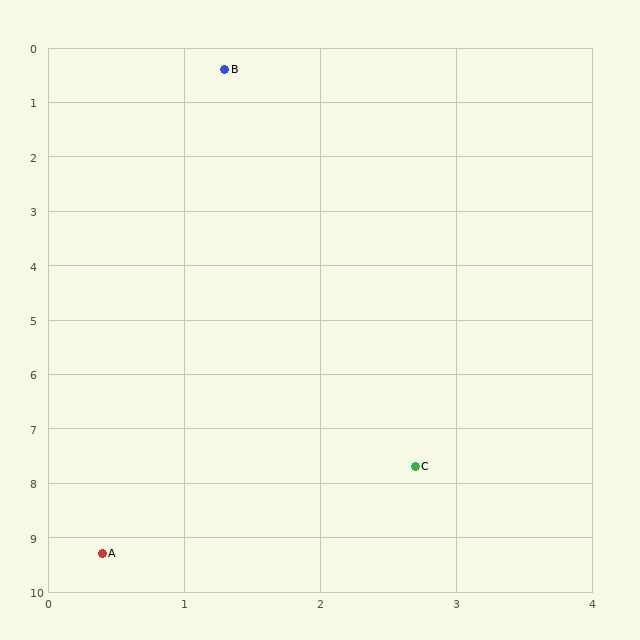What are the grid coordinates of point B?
Point B is at approximately (1.3, 0.4).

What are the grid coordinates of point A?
Point A is at approximately (0.4, 9.3).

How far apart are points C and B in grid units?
Points C and B are about 7.4 grid units apart.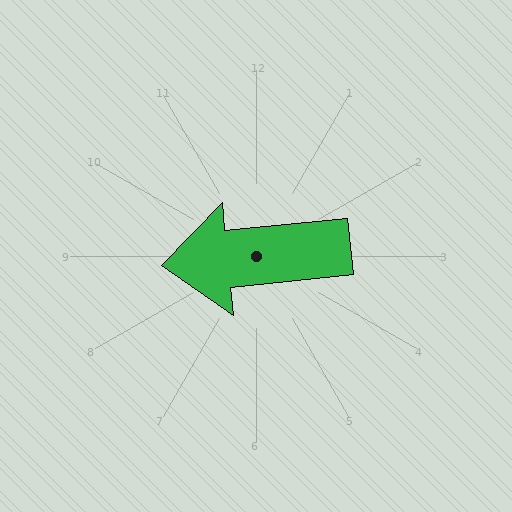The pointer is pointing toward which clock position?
Roughly 9 o'clock.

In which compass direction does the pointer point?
West.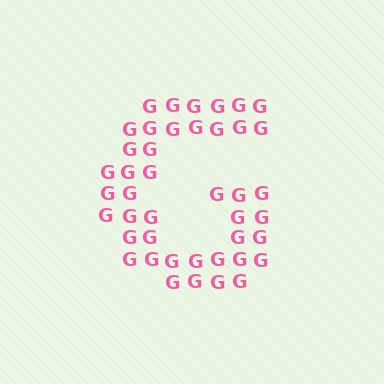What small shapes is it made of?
It is made of small letter G's.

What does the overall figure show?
The overall figure shows the letter G.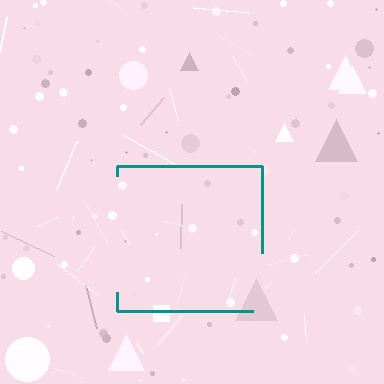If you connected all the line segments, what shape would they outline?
They would outline a square.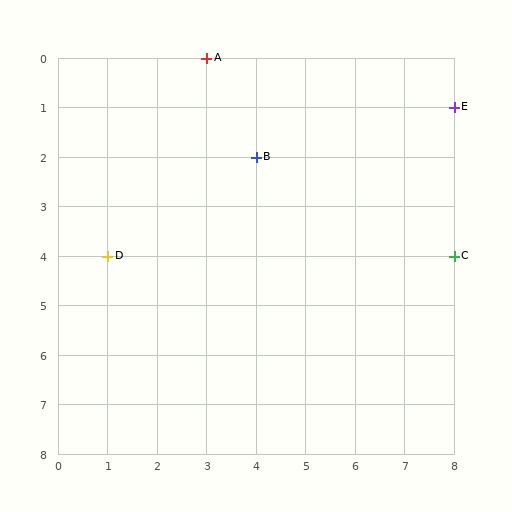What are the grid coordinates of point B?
Point B is at grid coordinates (4, 2).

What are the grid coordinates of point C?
Point C is at grid coordinates (8, 4).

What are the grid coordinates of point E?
Point E is at grid coordinates (8, 1).